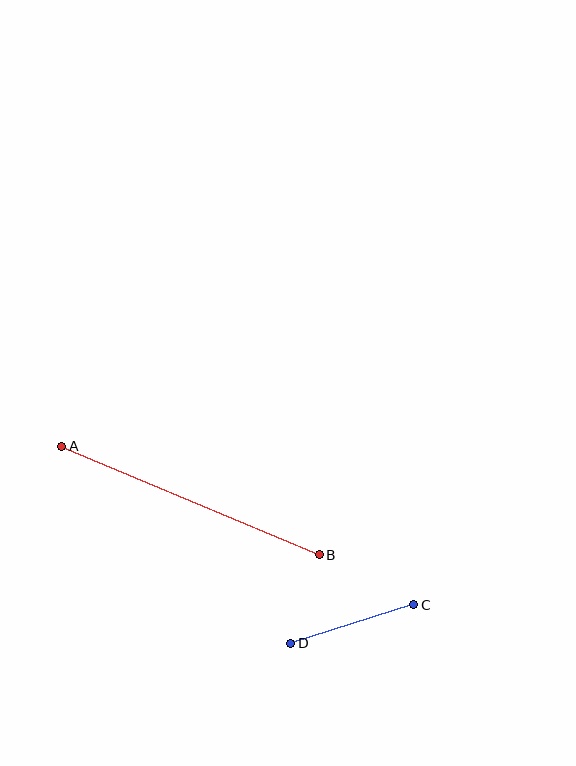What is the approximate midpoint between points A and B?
The midpoint is at approximately (190, 500) pixels.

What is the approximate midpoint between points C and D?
The midpoint is at approximately (352, 624) pixels.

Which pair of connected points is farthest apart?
Points A and B are farthest apart.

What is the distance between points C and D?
The distance is approximately 129 pixels.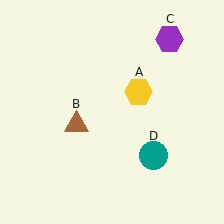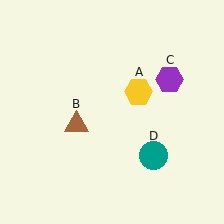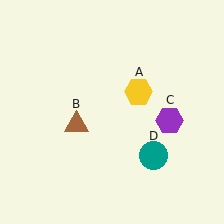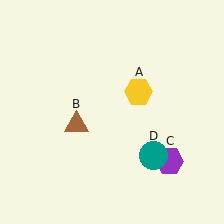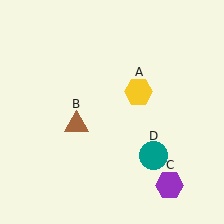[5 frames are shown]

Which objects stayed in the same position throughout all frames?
Yellow hexagon (object A) and brown triangle (object B) and teal circle (object D) remained stationary.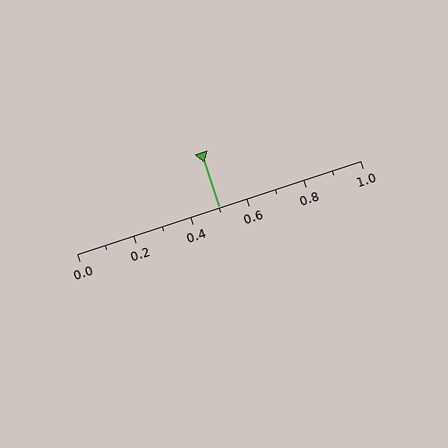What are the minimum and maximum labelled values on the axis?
The axis runs from 0.0 to 1.0.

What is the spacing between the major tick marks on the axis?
The major ticks are spaced 0.2 apart.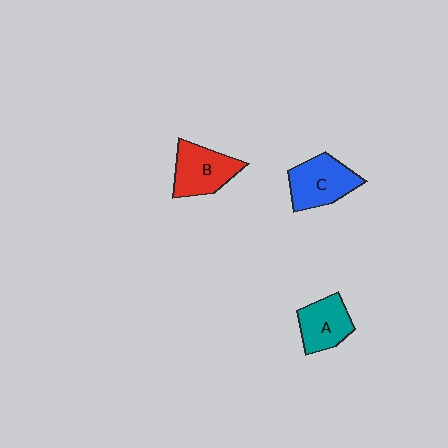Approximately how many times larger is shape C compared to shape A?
Approximately 1.2 times.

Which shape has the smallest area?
Shape A (teal).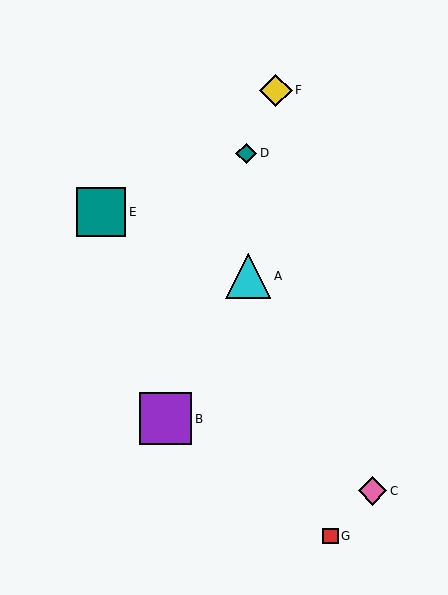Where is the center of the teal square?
The center of the teal square is at (101, 212).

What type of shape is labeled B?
Shape B is a purple square.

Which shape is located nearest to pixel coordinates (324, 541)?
The red square (labeled G) at (330, 536) is nearest to that location.